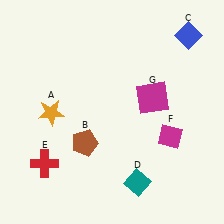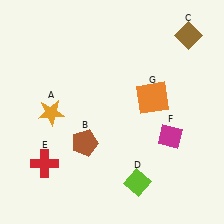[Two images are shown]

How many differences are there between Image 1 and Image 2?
There are 3 differences between the two images.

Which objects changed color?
C changed from blue to brown. D changed from teal to lime. G changed from magenta to orange.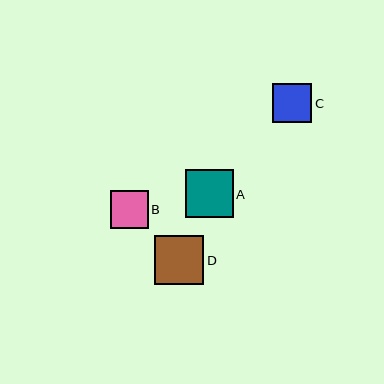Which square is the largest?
Square D is the largest with a size of approximately 49 pixels.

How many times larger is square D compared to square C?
Square D is approximately 1.2 times the size of square C.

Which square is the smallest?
Square B is the smallest with a size of approximately 38 pixels.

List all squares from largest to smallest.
From largest to smallest: D, A, C, B.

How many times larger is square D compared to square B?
Square D is approximately 1.3 times the size of square B.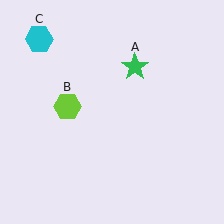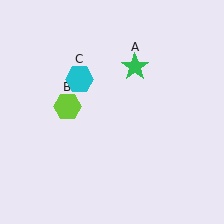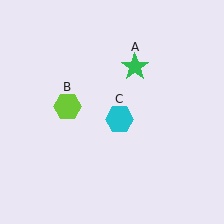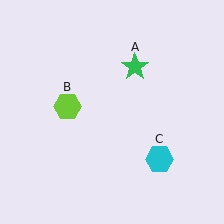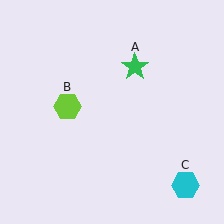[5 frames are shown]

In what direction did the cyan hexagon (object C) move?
The cyan hexagon (object C) moved down and to the right.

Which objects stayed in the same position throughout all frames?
Green star (object A) and lime hexagon (object B) remained stationary.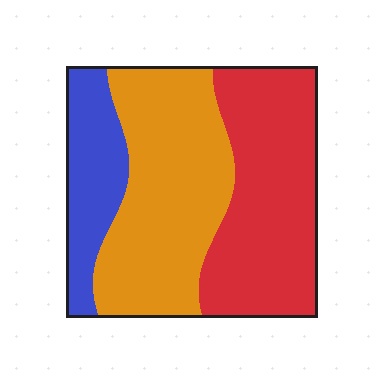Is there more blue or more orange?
Orange.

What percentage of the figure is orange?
Orange takes up about two fifths (2/5) of the figure.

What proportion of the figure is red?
Red takes up about two fifths (2/5) of the figure.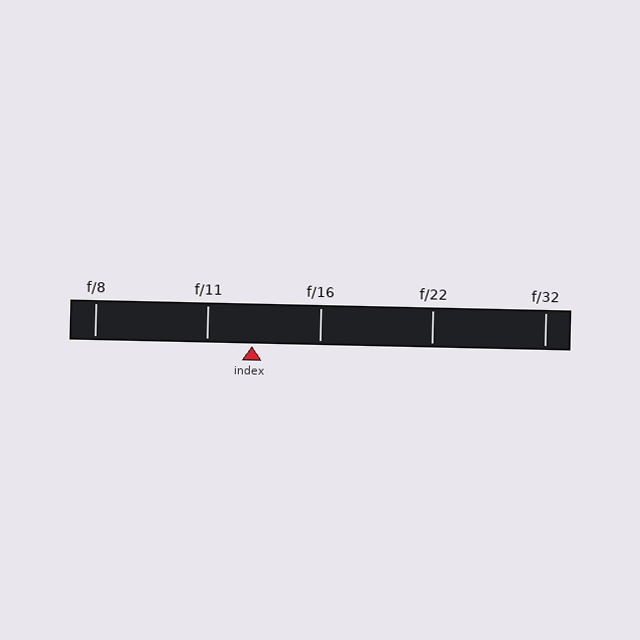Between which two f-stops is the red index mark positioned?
The index mark is between f/11 and f/16.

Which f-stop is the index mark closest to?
The index mark is closest to f/11.